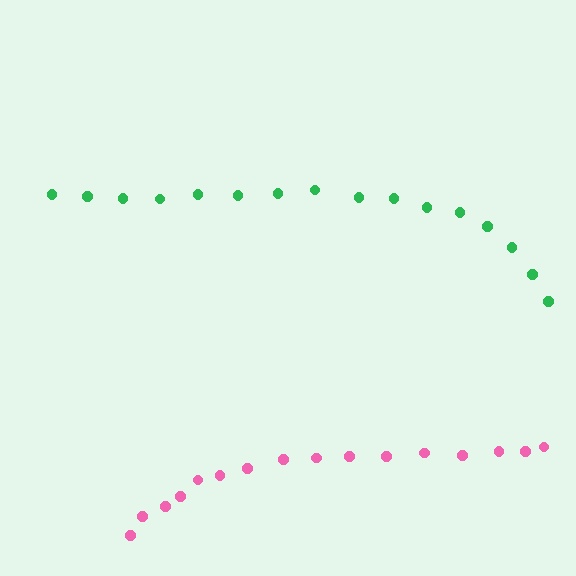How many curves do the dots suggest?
There are 2 distinct paths.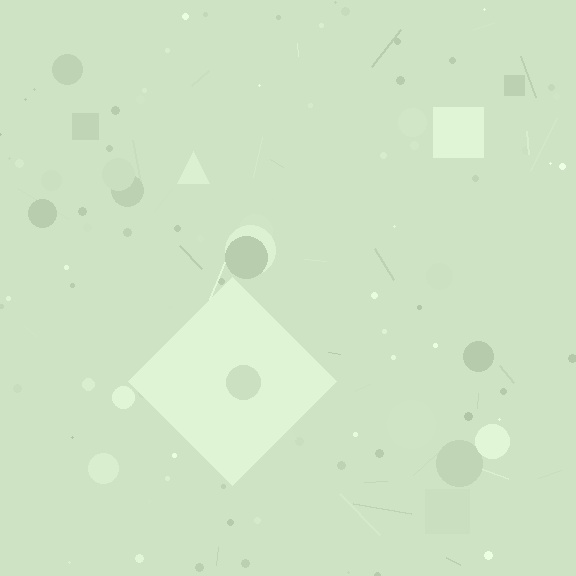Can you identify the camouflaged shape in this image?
The camouflaged shape is a diamond.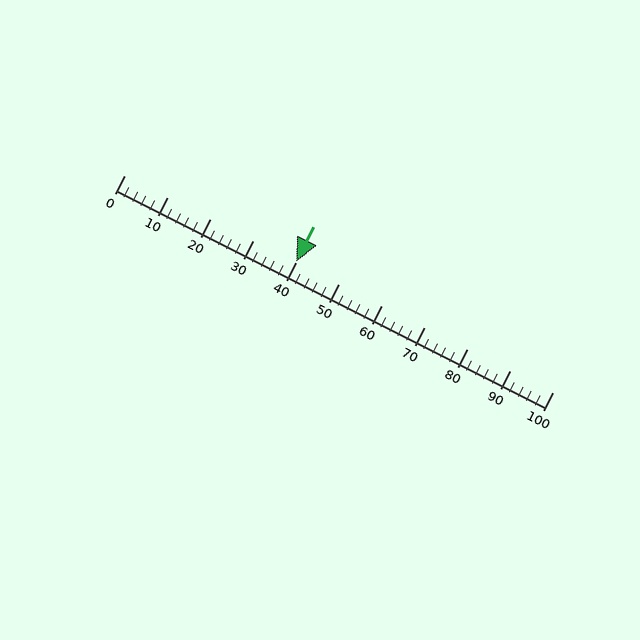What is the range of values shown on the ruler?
The ruler shows values from 0 to 100.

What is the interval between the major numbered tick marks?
The major tick marks are spaced 10 units apart.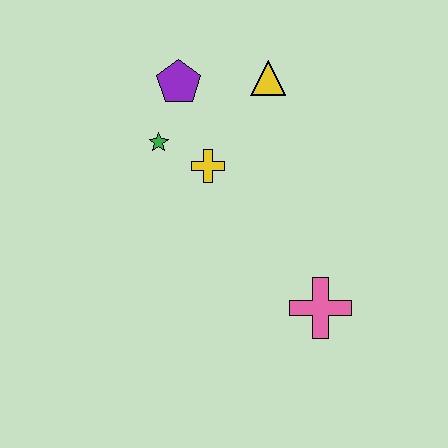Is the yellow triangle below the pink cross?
No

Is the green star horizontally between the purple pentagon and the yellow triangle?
No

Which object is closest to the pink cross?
The yellow cross is closest to the pink cross.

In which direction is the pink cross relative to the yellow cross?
The pink cross is below the yellow cross.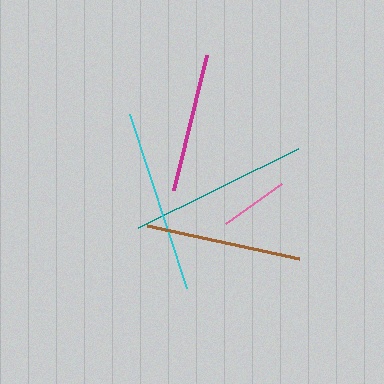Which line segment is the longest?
The cyan line is the longest at approximately 183 pixels.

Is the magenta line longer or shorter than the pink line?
The magenta line is longer than the pink line.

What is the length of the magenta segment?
The magenta segment is approximately 139 pixels long.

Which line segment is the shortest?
The pink line is the shortest at approximately 69 pixels.